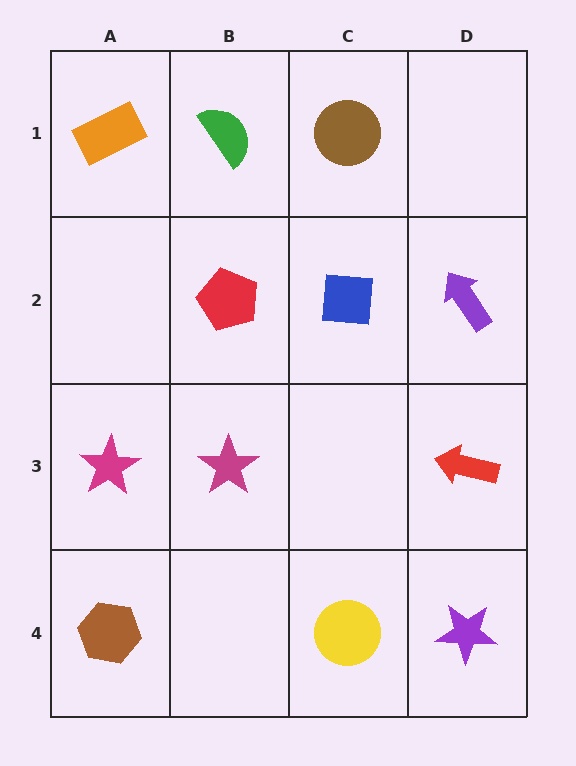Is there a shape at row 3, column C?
No, that cell is empty.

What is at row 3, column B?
A magenta star.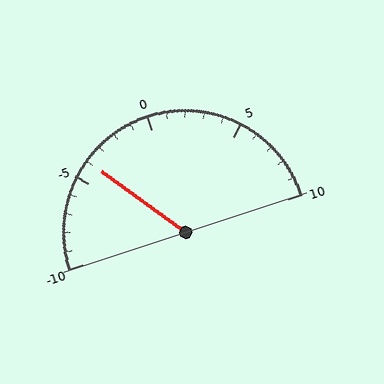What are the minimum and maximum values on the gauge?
The gauge ranges from -10 to 10.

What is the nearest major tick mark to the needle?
The nearest major tick mark is -5.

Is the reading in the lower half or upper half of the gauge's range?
The reading is in the lower half of the range (-10 to 10).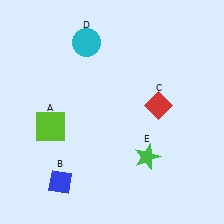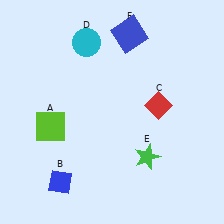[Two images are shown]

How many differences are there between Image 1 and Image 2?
There is 1 difference between the two images.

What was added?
A blue square (F) was added in Image 2.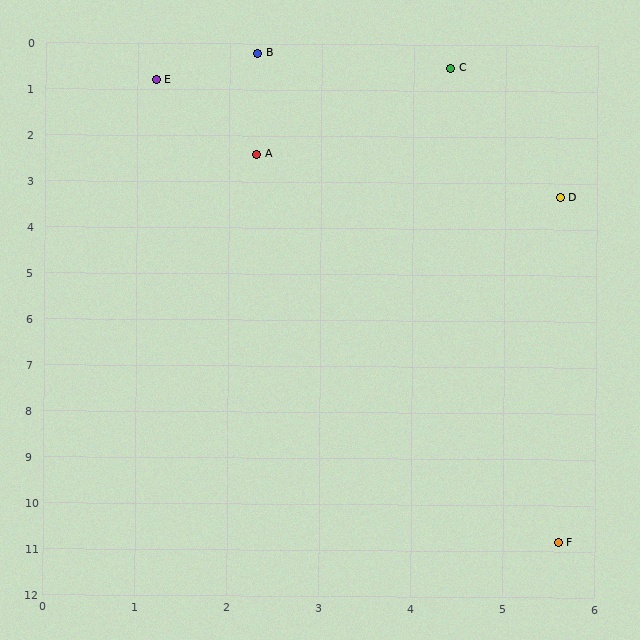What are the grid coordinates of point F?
Point F is at approximately (5.6, 10.8).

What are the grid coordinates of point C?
Point C is at approximately (4.4, 0.5).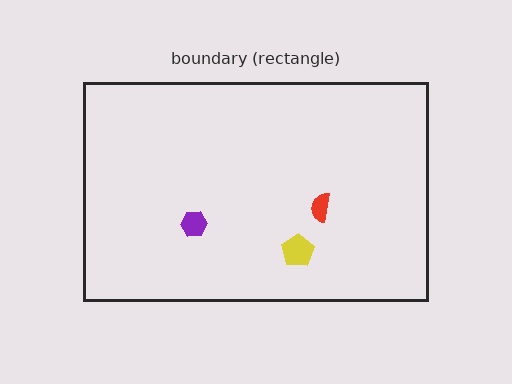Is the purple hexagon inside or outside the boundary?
Inside.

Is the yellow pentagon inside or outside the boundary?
Inside.